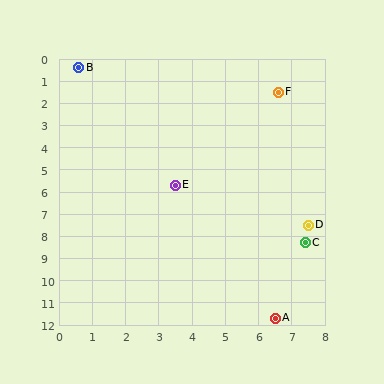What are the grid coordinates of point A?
Point A is at approximately (6.5, 11.7).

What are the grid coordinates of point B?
Point B is at approximately (0.6, 0.4).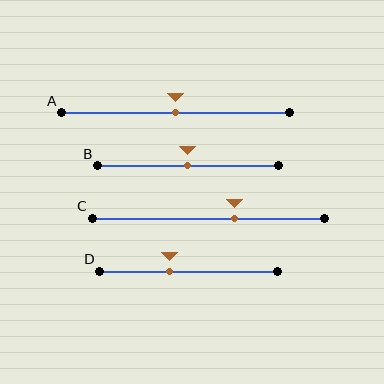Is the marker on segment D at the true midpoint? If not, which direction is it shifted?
No, the marker on segment D is shifted to the left by about 10% of the segment length.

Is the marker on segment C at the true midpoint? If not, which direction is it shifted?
No, the marker on segment C is shifted to the right by about 11% of the segment length.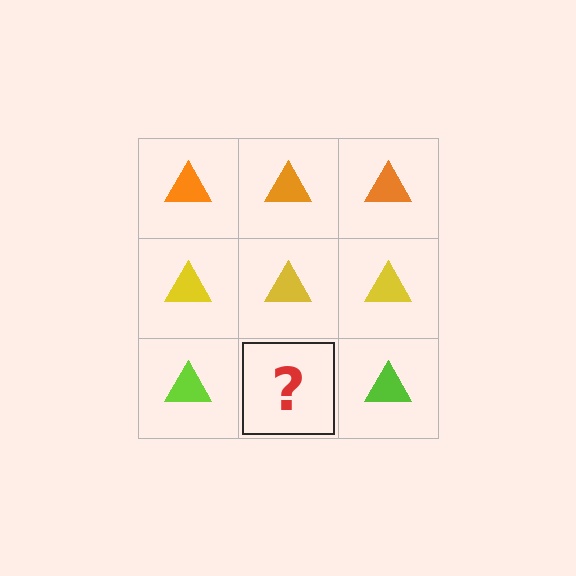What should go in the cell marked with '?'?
The missing cell should contain a lime triangle.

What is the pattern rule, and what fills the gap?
The rule is that each row has a consistent color. The gap should be filled with a lime triangle.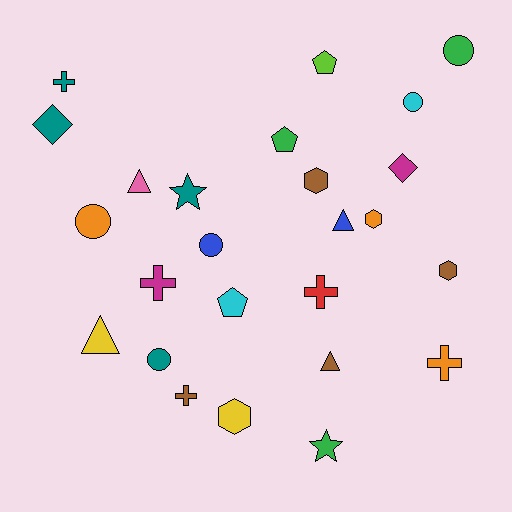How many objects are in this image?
There are 25 objects.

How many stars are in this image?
There are 2 stars.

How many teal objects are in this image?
There are 4 teal objects.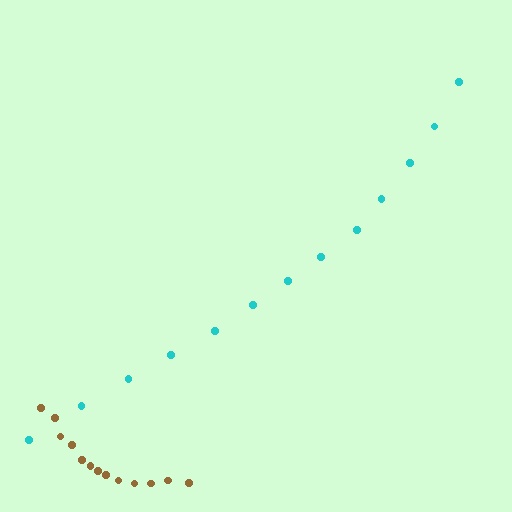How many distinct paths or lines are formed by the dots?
There are 2 distinct paths.